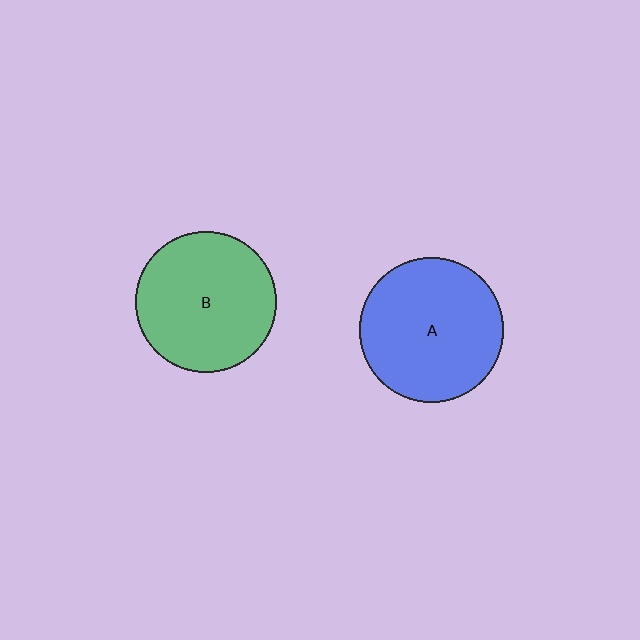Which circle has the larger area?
Circle A (blue).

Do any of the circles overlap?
No, none of the circles overlap.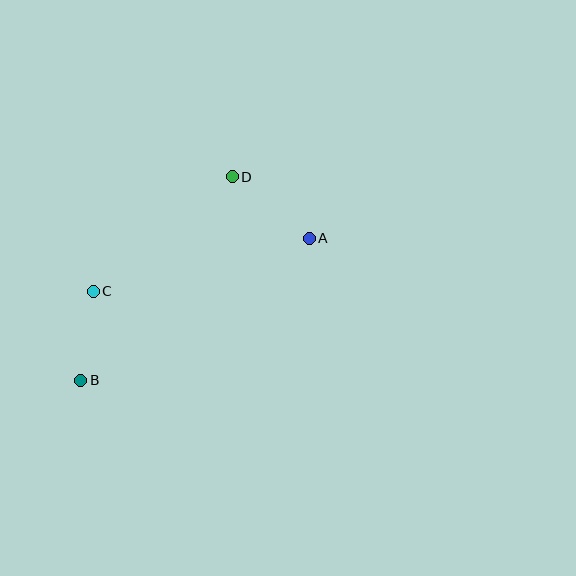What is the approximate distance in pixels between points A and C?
The distance between A and C is approximately 223 pixels.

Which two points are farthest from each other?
Points A and B are farthest from each other.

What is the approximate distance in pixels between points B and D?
The distance between B and D is approximately 254 pixels.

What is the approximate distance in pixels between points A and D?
The distance between A and D is approximately 99 pixels.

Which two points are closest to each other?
Points B and C are closest to each other.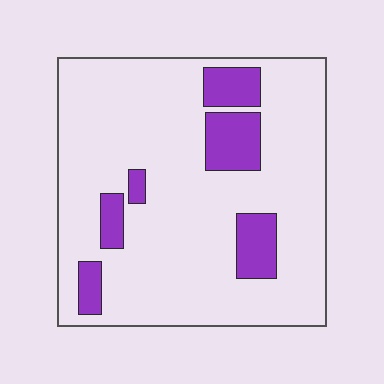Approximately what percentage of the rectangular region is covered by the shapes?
Approximately 15%.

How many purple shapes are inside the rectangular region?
6.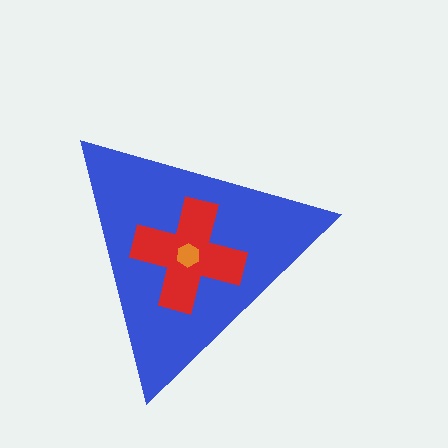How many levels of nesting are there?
3.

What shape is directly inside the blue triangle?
The red cross.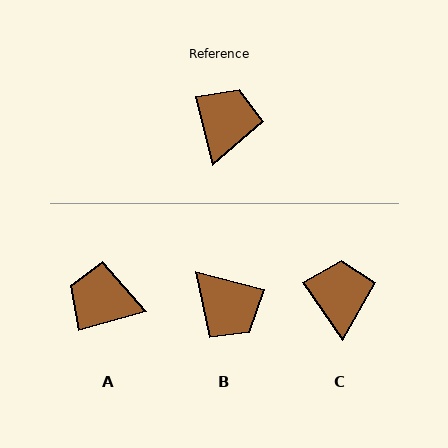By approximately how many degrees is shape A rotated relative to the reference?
Approximately 92 degrees counter-clockwise.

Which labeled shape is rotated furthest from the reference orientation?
B, about 118 degrees away.